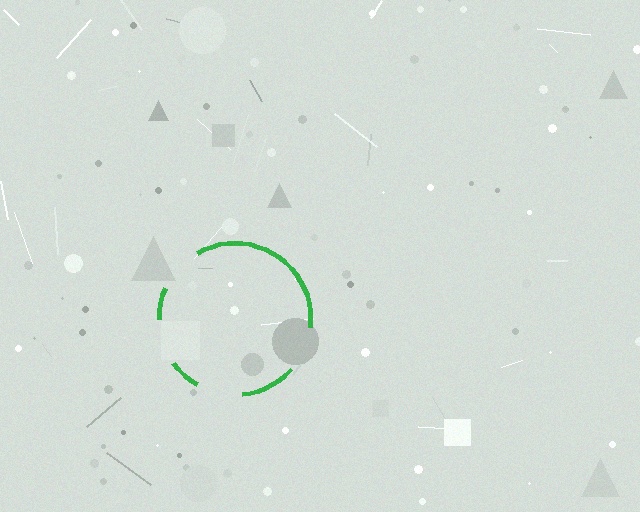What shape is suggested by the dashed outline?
The dashed outline suggests a circle.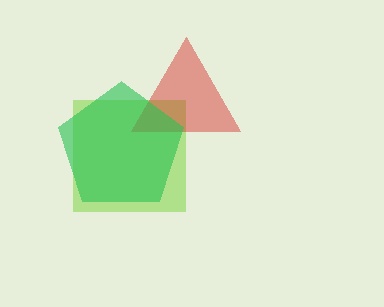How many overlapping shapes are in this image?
There are 3 overlapping shapes in the image.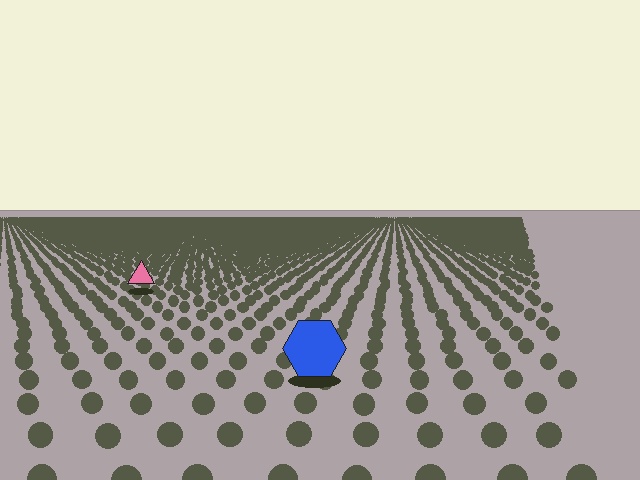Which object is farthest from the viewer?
The pink triangle is farthest from the viewer. It appears smaller and the ground texture around it is denser.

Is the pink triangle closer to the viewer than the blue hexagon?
No. The blue hexagon is closer — you can tell from the texture gradient: the ground texture is coarser near it.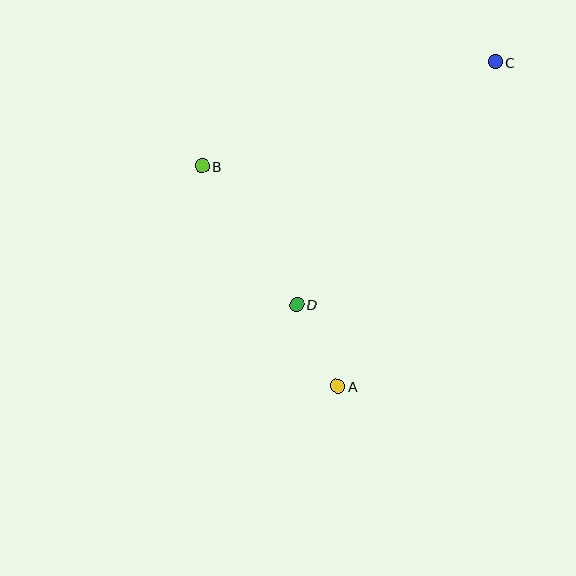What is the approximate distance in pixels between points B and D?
The distance between B and D is approximately 168 pixels.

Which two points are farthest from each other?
Points A and C are farthest from each other.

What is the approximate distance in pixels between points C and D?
The distance between C and D is approximately 313 pixels.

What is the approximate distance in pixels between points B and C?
The distance between B and C is approximately 311 pixels.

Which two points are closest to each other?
Points A and D are closest to each other.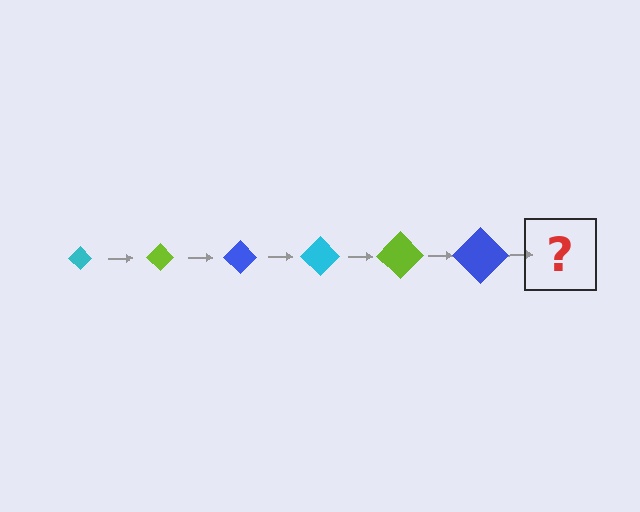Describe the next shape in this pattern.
It should be a cyan diamond, larger than the previous one.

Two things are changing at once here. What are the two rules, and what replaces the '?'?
The two rules are that the diamond grows larger each step and the color cycles through cyan, lime, and blue. The '?' should be a cyan diamond, larger than the previous one.